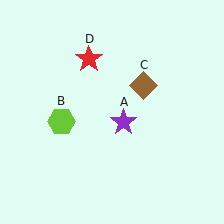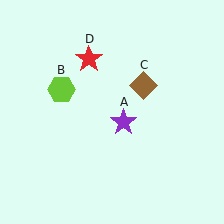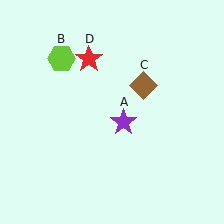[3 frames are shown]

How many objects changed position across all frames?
1 object changed position: lime hexagon (object B).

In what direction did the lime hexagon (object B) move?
The lime hexagon (object B) moved up.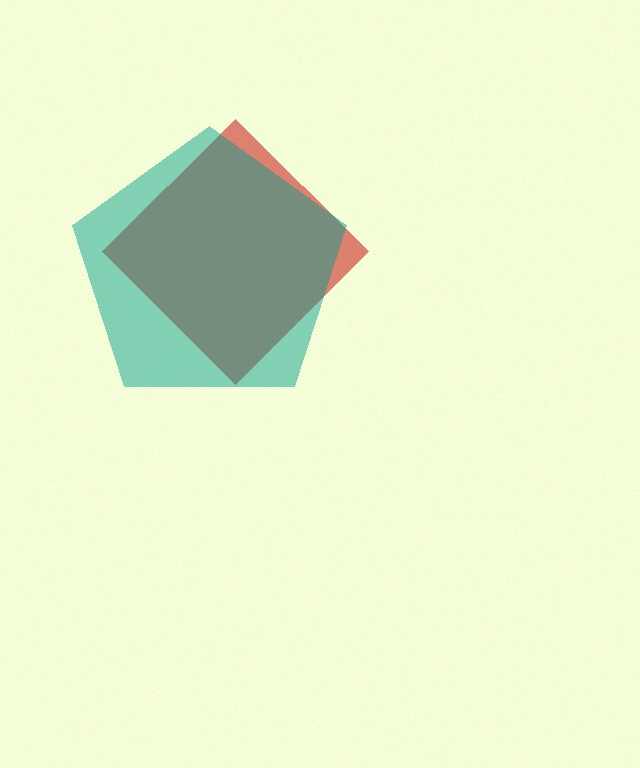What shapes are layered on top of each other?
The layered shapes are: a red diamond, a teal pentagon.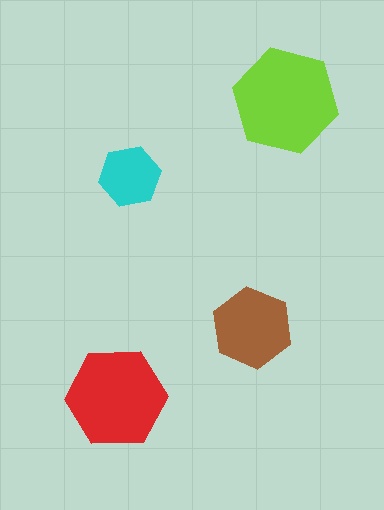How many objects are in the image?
There are 4 objects in the image.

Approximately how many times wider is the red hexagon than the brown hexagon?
About 1.5 times wider.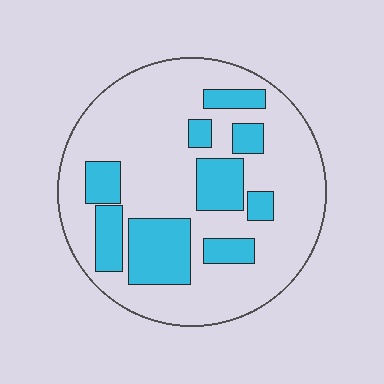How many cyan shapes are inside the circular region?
9.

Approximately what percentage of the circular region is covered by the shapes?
Approximately 25%.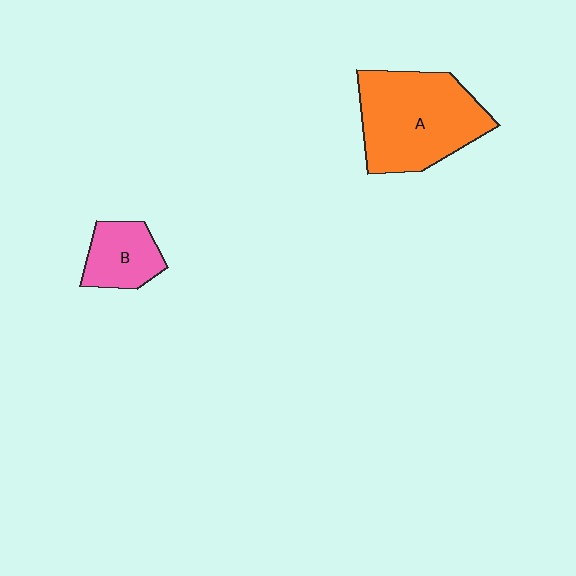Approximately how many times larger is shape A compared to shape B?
Approximately 2.4 times.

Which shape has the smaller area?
Shape B (pink).